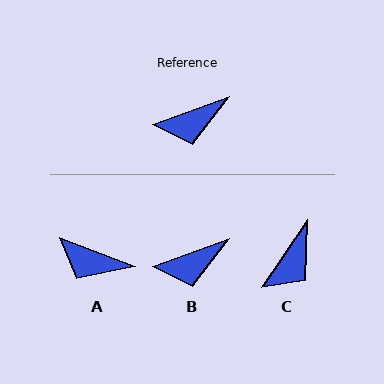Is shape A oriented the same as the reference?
No, it is off by about 41 degrees.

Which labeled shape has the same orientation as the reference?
B.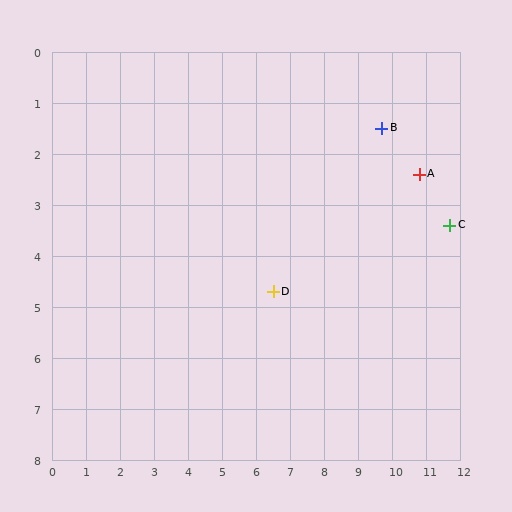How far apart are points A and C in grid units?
Points A and C are about 1.3 grid units apart.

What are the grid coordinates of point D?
Point D is at approximately (6.5, 4.7).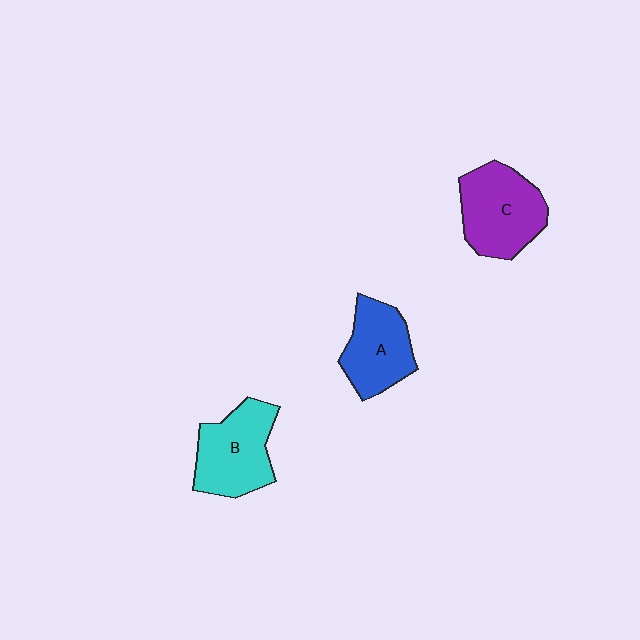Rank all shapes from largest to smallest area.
From largest to smallest: C (purple), B (cyan), A (blue).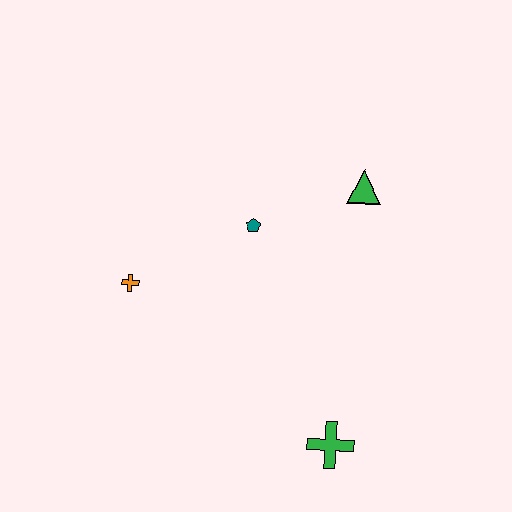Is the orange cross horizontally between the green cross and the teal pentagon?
No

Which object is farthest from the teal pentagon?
The green cross is farthest from the teal pentagon.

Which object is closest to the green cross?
The teal pentagon is closest to the green cross.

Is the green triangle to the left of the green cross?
No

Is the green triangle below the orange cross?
No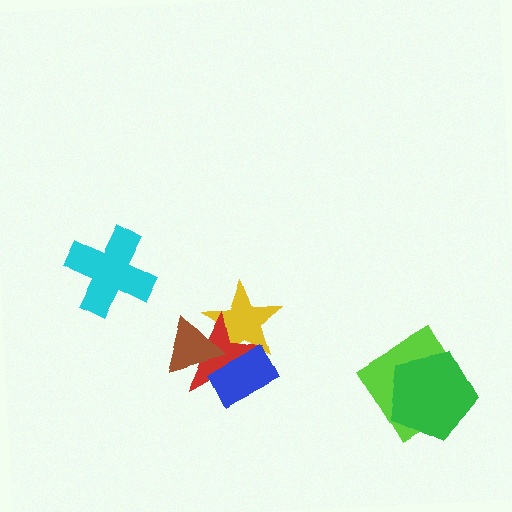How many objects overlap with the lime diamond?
1 object overlaps with the lime diamond.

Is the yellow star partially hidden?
Yes, it is partially covered by another shape.